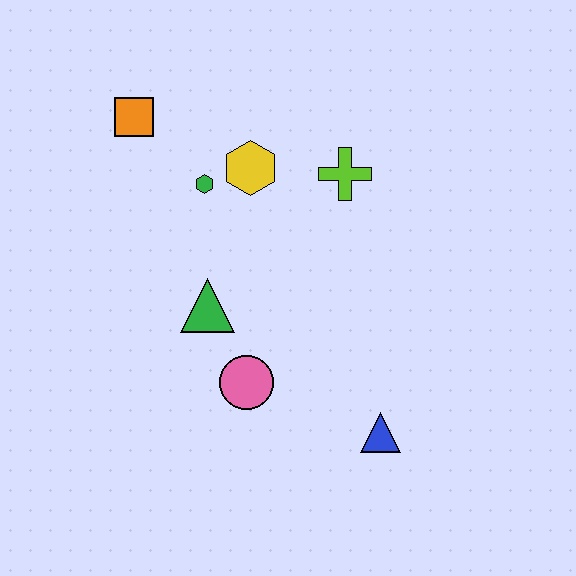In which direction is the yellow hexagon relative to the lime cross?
The yellow hexagon is to the left of the lime cross.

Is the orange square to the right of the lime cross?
No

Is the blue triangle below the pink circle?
Yes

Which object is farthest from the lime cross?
The blue triangle is farthest from the lime cross.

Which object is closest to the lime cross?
The yellow hexagon is closest to the lime cross.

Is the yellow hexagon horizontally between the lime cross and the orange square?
Yes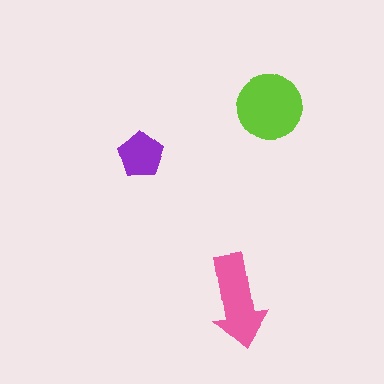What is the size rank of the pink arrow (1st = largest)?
2nd.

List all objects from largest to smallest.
The lime circle, the pink arrow, the purple pentagon.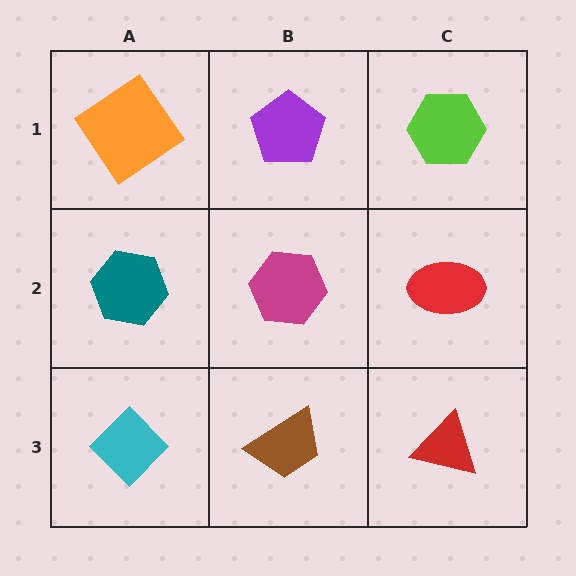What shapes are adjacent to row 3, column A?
A teal hexagon (row 2, column A), a brown trapezoid (row 3, column B).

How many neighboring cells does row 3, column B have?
3.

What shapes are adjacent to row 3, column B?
A magenta hexagon (row 2, column B), a cyan diamond (row 3, column A), a red triangle (row 3, column C).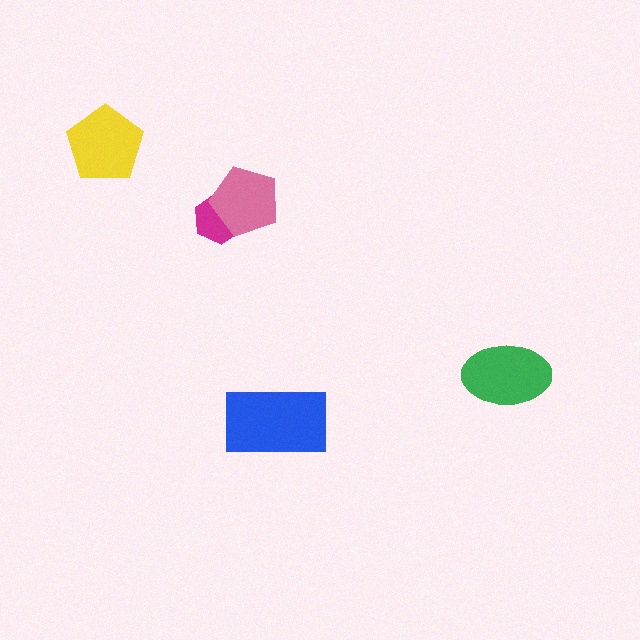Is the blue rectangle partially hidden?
No, no other shape covers it.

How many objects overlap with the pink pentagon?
1 object overlaps with the pink pentagon.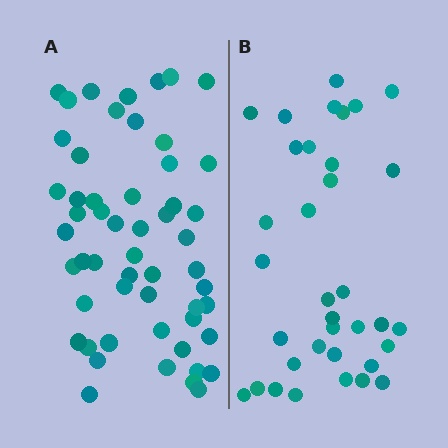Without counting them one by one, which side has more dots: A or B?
Region A (the left region) has more dots.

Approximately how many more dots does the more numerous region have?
Region A has approximately 20 more dots than region B.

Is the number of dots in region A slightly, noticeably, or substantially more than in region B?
Region A has substantially more. The ratio is roughly 1.5 to 1.